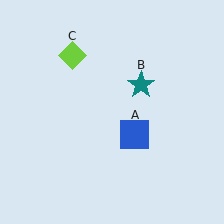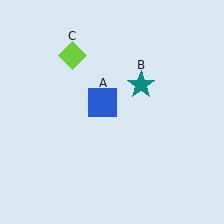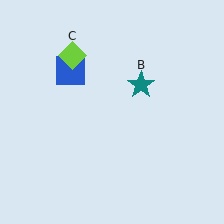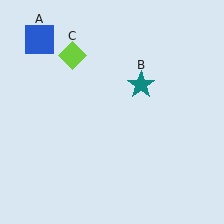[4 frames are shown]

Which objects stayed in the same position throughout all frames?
Teal star (object B) and lime diamond (object C) remained stationary.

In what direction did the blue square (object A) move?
The blue square (object A) moved up and to the left.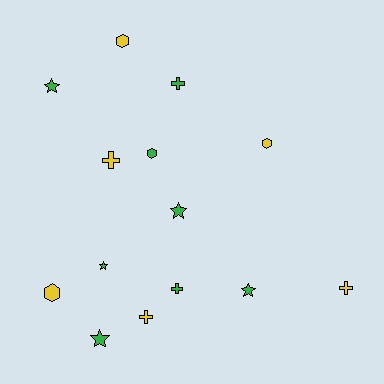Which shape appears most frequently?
Cross, with 5 objects.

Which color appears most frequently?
Green, with 8 objects.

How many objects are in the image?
There are 14 objects.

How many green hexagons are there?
There is 1 green hexagon.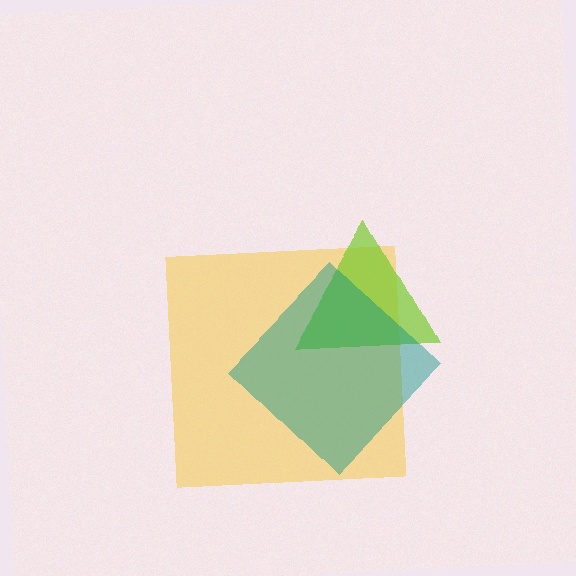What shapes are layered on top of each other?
The layered shapes are: a yellow square, a lime triangle, a teal diamond.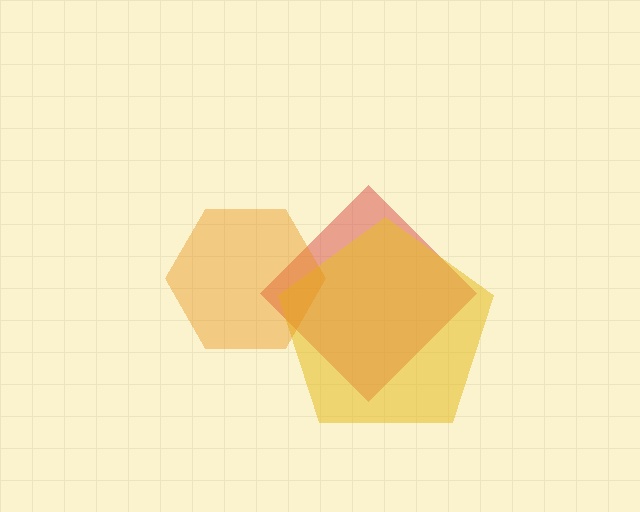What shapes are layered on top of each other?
The layered shapes are: a red diamond, a yellow pentagon, an orange hexagon.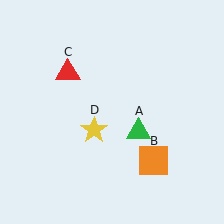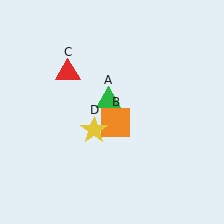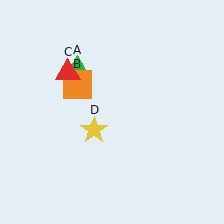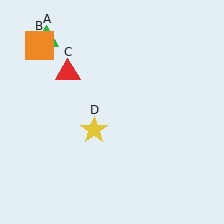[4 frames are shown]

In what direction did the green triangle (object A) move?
The green triangle (object A) moved up and to the left.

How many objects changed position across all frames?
2 objects changed position: green triangle (object A), orange square (object B).